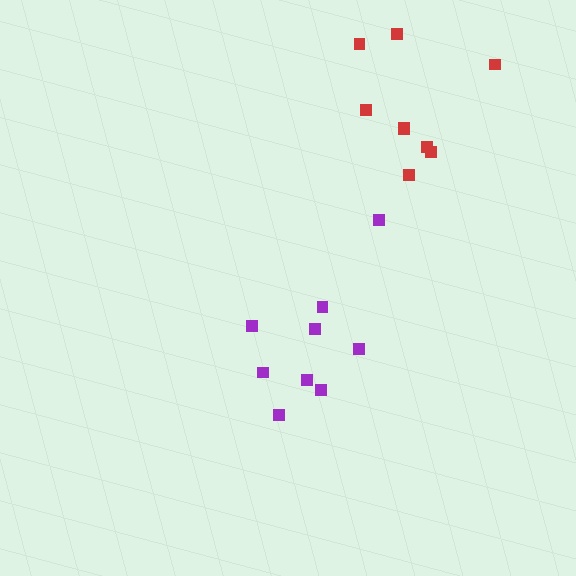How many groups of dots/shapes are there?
There are 2 groups.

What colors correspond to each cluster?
The clusters are colored: red, purple.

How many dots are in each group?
Group 1: 9 dots, Group 2: 9 dots (18 total).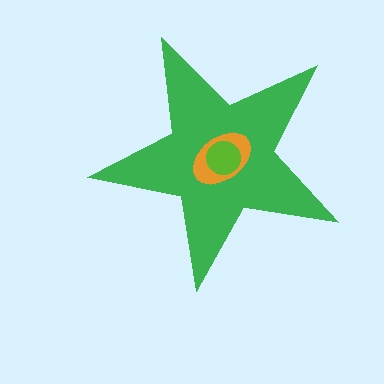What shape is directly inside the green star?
The orange ellipse.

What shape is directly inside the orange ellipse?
The lime circle.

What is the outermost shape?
The green star.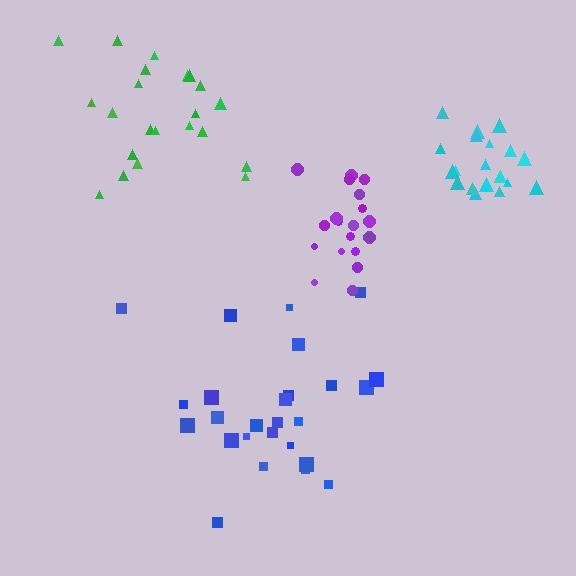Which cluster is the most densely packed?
Purple.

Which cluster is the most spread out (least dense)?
Green.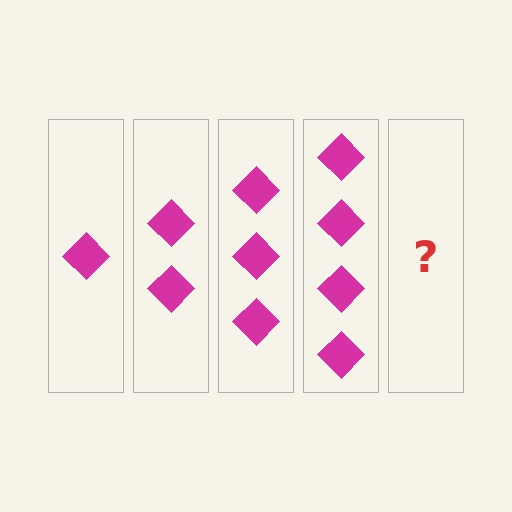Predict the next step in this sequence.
The next step is 5 diamonds.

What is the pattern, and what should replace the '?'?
The pattern is that each step adds one more diamond. The '?' should be 5 diamonds.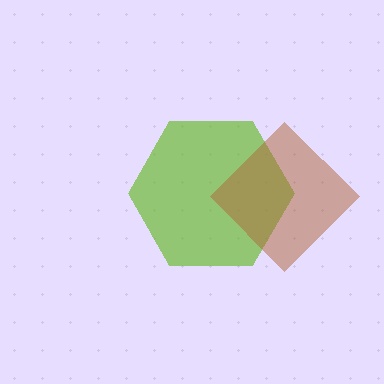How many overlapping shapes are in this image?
There are 2 overlapping shapes in the image.